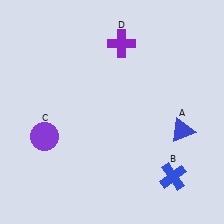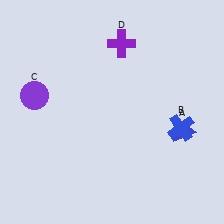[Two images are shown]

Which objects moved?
The objects that moved are: the blue cross (B), the purple circle (C).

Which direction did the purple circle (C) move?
The purple circle (C) moved up.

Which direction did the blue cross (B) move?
The blue cross (B) moved up.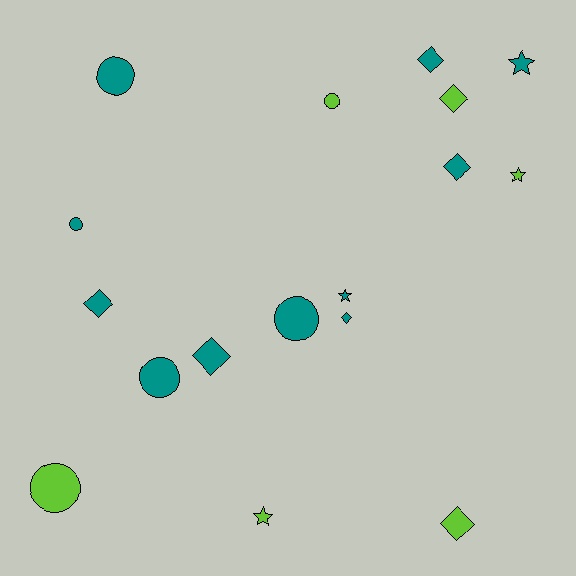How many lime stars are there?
There are 2 lime stars.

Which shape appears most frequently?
Diamond, with 7 objects.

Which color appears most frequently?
Teal, with 11 objects.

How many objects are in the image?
There are 17 objects.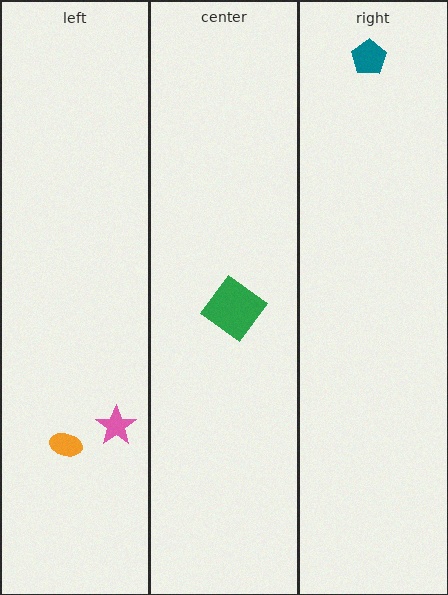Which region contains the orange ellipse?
The left region.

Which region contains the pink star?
The left region.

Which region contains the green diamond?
The center region.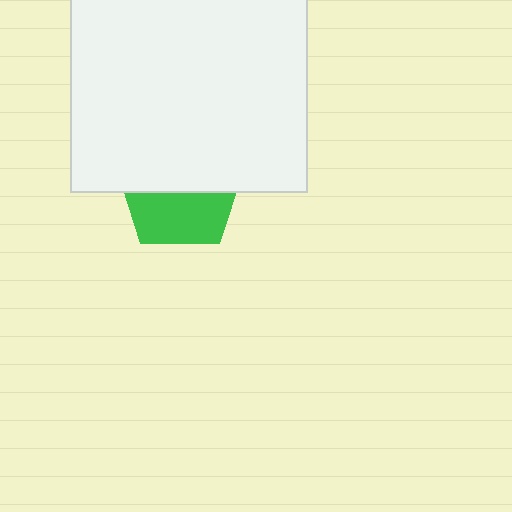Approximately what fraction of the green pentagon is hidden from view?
Roughly 56% of the green pentagon is hidden behind the white square.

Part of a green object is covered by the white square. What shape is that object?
It is a pentagon.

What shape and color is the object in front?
The object in front is a white square.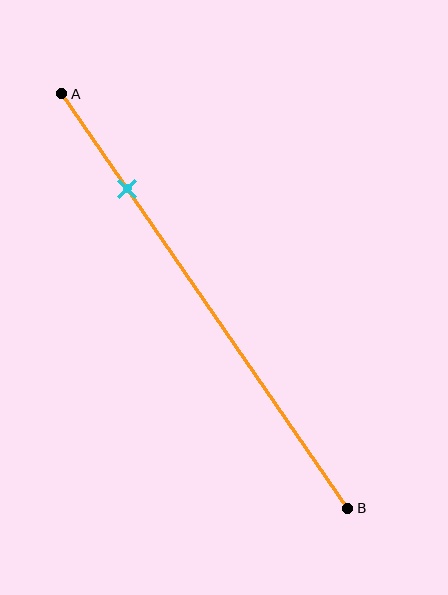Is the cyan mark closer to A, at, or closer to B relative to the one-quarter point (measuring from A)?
The cyan mark is approximately at the one-quarter point of segment AB.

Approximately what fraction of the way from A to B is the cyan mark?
The cyan mark is approximately 25% of the way from A to B.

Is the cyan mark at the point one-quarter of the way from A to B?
Yes, the mark is approximately at the one-quarter point.